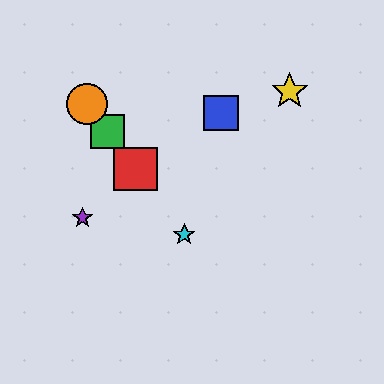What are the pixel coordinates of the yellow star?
The yellow star is at (290, 91).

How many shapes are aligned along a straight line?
4 shapes (the red square, the green square, the orange circle, the cyan star) are aligned along a straight line.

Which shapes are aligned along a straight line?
The red square, the green square, the orange circle, the cyan star are aligned along a straight line.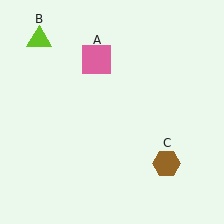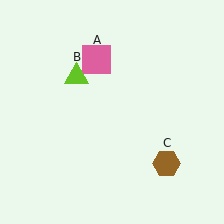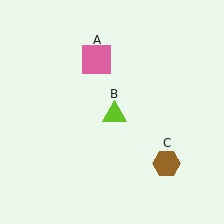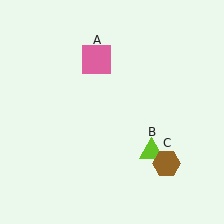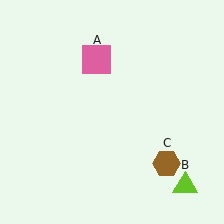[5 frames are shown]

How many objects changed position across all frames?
1 object changed position: lime triangle (object B).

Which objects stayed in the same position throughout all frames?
Pink square (object A) and brown hexagon (object C) remained stationary.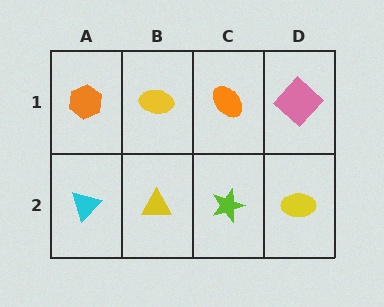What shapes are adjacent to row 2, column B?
A yellow ellipse (row 1, column B), a cyan triangle (row 2, column A), a lime star (row 2, column C).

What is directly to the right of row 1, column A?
A yellow ellipse.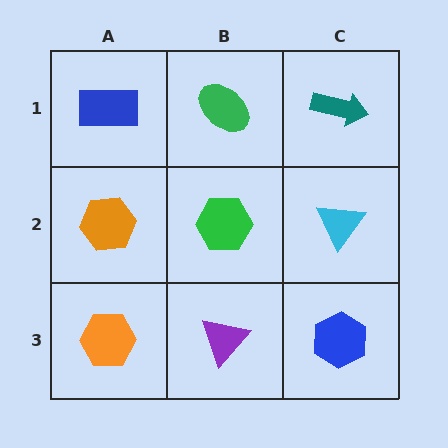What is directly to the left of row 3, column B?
An orange hexagon.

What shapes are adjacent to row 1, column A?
An orange hexagon (row 2, column A), a green ellipse (row 1, column B).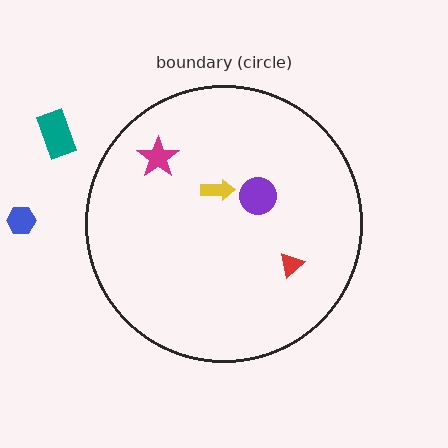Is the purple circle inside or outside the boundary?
Inside.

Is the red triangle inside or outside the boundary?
Inside.